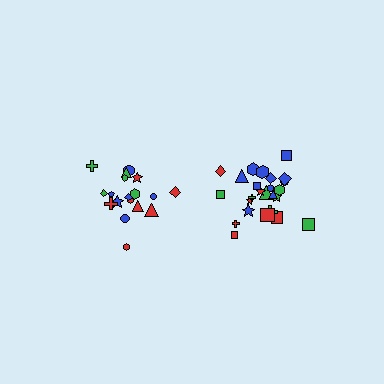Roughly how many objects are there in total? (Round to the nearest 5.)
Roughly 45 objects in total.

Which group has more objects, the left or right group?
The right group.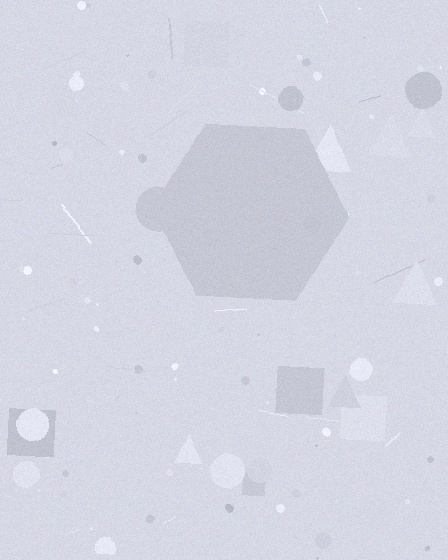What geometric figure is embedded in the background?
A hexagon is embedded in the background.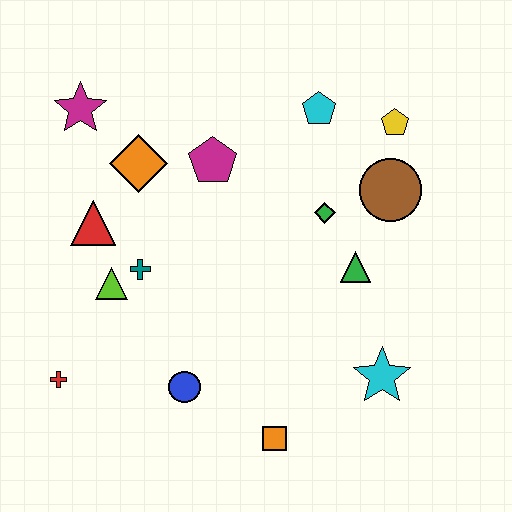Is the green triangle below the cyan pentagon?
Yes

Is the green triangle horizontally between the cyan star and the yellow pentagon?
No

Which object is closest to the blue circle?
The orange square is closest to the blue circle.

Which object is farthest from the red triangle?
The cyan star is farthest from the red triangle.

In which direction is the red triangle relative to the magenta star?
The red triangle is below the magenta star.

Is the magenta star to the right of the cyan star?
No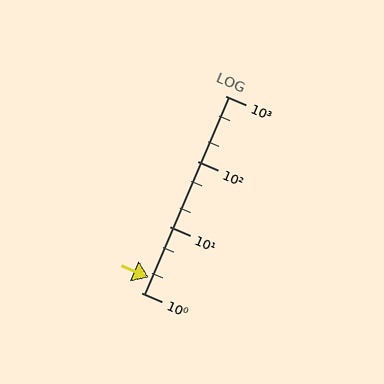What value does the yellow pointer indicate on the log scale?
The pointer indicates approximately 1.7.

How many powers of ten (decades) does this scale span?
The scale spans 3 decades, from 1 to 1000.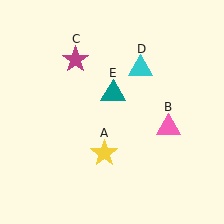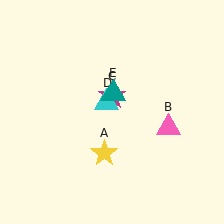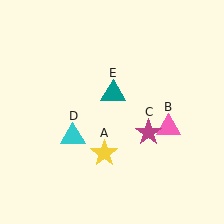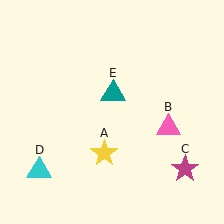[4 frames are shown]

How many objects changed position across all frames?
2 objects changed position: magenta star (object C), cyan triangle (object D).